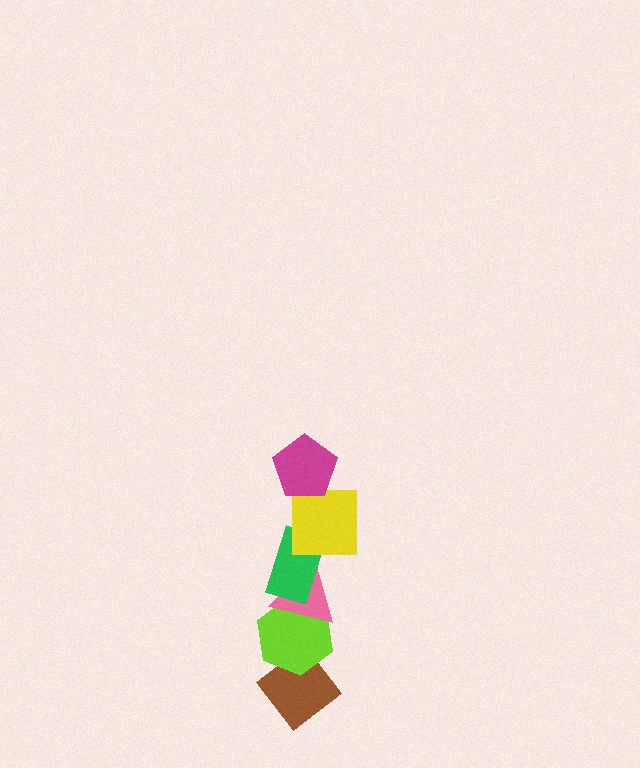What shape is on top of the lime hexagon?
The pink triangle is on top of the lime hexagon.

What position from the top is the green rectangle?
The green rectangle is 3rd from the top.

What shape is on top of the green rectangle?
The yellow square is on top of the green rectangle.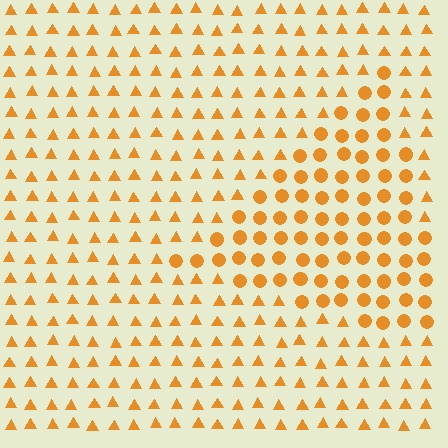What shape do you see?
I see a triangle.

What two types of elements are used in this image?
The image uses circles inside the triangle region and triangles outside it.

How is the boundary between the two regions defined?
The boundary is defined by a change in element shape: circles inside vs. triangles outside. All elements share the same color and spacing.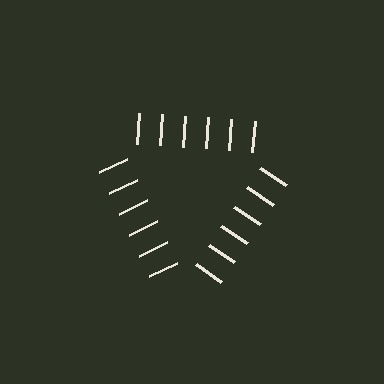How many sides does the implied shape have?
3 sides — the line-ends trace a triangle.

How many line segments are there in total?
18 — 6 along each of the 3 edges.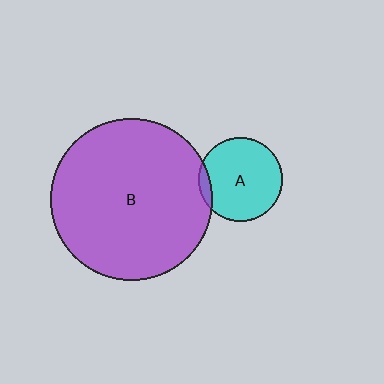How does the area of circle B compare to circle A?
Approximately 3.7 times.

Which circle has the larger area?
Circle B (purple).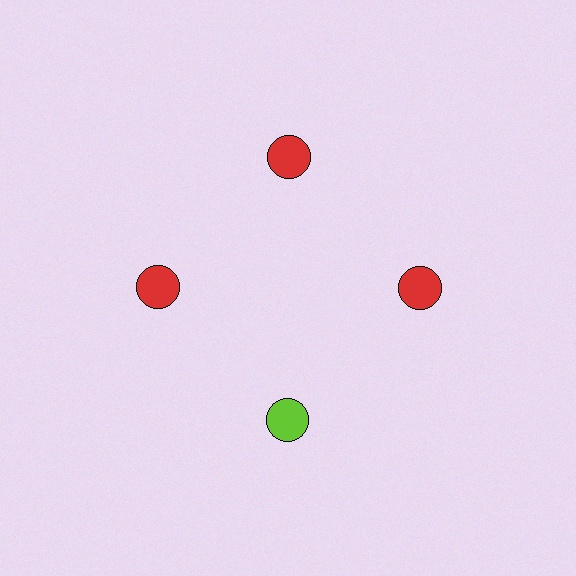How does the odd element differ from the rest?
It has a different color: lime instead of red.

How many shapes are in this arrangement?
There are 4 shapes arranged in a ring pattern.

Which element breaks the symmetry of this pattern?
The lime circle at roughly the 6 o'clock position breaks the symmetry. All other shapes are red circles.